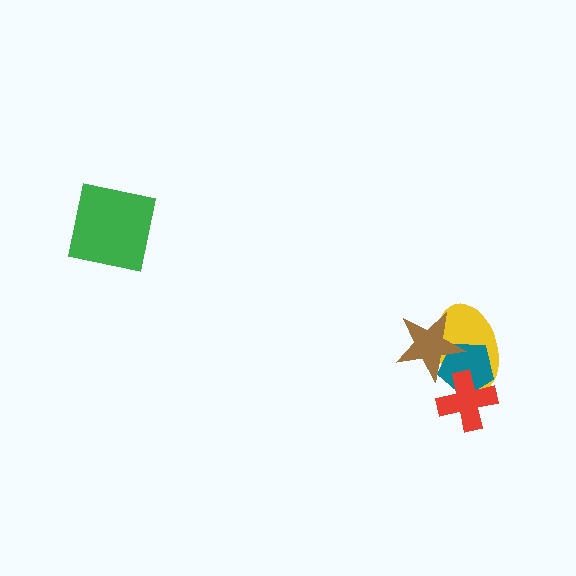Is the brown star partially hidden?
No, no other shape covers it.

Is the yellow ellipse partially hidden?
Yes, it is partially covered by another shape.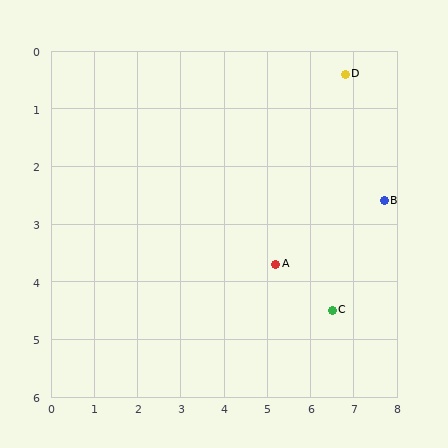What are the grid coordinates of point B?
Point B is at approximately (7.7, 2.6).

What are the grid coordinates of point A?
Point A is at approximately (5.2, 3.7).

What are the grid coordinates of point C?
Point C is at approximately (6.5, 4.5).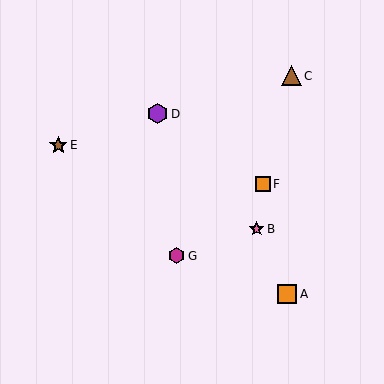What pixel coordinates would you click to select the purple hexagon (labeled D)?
Click at (158, 114) to select the purple hexagon D.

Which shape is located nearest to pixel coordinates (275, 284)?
The orange square (labeled A) at (287, 294) is nearest to that location.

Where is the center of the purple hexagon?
The center of the purple hexagon is at (158, 114).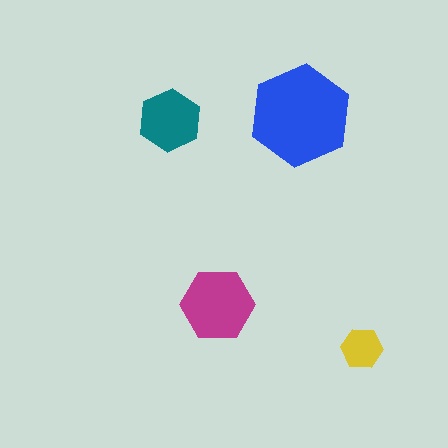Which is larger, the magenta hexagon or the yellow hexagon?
The magenta one.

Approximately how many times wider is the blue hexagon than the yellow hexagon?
About 2.5 times wider.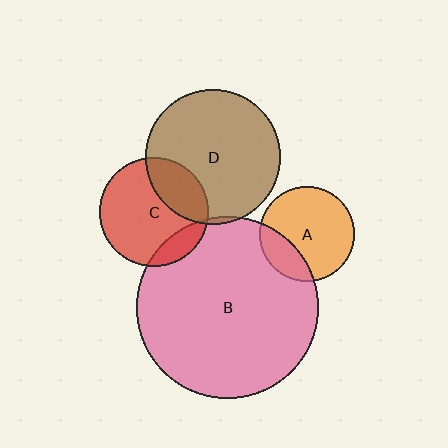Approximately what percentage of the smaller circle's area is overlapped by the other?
Approximately 30%.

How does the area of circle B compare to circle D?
Approximately 1.8 times.